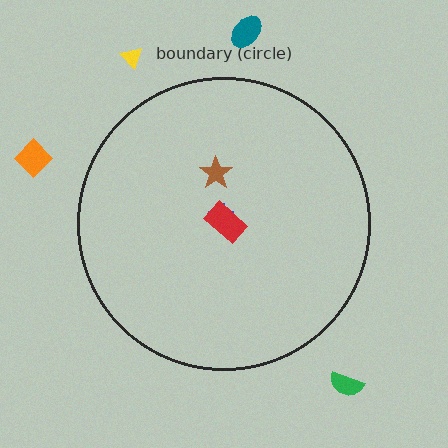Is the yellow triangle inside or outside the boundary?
Outside.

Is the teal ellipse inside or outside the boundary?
Outside.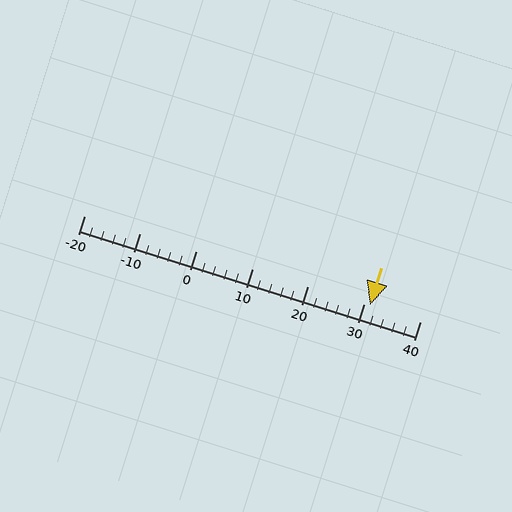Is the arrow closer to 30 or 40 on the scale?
The arrow is closer to 30.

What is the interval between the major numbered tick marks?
The major tick marks are spaced 10 units apart.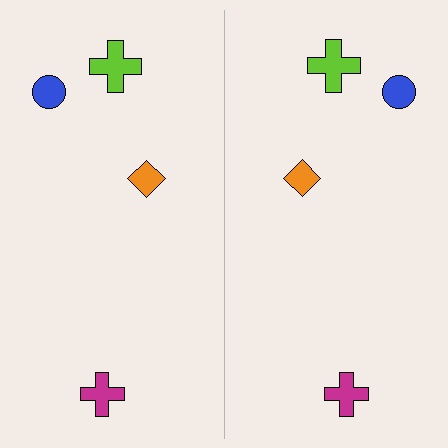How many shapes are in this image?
There are 8 shapes in this image.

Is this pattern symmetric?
Yes, this pattern has bilateral (reflection) symmetry.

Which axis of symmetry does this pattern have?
The pattern has a vertical axis of symmetry running through the center of the image.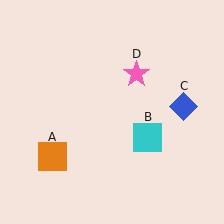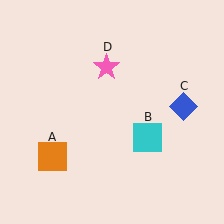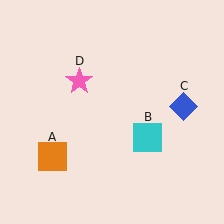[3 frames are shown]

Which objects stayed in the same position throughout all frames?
Orange square (object A) and cyan square (object B) and blue diamond (object C) remained stationary.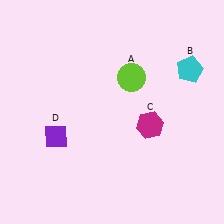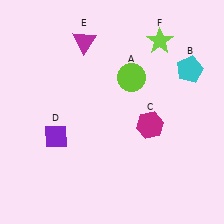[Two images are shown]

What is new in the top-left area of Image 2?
A magenta triangle (E) was added in the top-left area of Image 2.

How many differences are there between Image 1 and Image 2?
There are 2 differences between the two images.